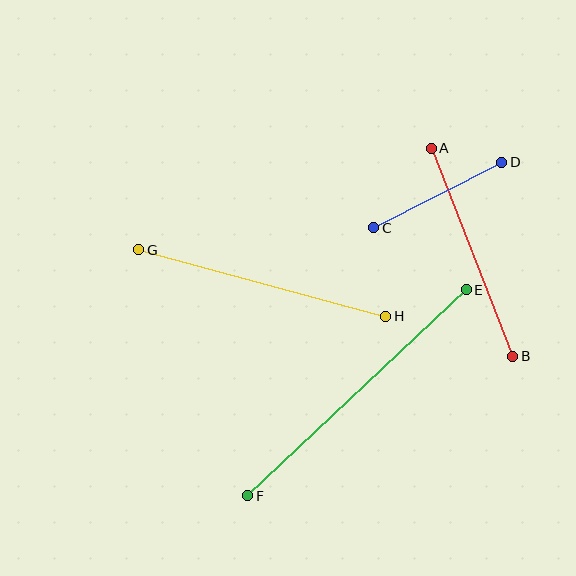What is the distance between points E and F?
The distance is approximately 300 pixels.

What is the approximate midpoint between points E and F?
The midpoint is at approximately (357, 393) pixels.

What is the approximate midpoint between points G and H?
The midpoint is at approximately (262, 283) pixels.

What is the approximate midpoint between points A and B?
The midpoint is at approximately (472, 252) pixels.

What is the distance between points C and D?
The distance is approximately 144 pixels.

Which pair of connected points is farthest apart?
Points E and F are farthest apart.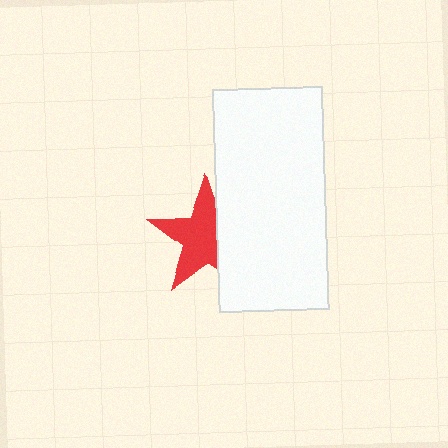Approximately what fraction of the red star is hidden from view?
Roughly 36% of the red star is hidden behind the white rectangle.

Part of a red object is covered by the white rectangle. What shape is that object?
It is a star.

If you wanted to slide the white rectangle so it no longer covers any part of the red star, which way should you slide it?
Slide it right — that is the most direct way to separate the two shapes.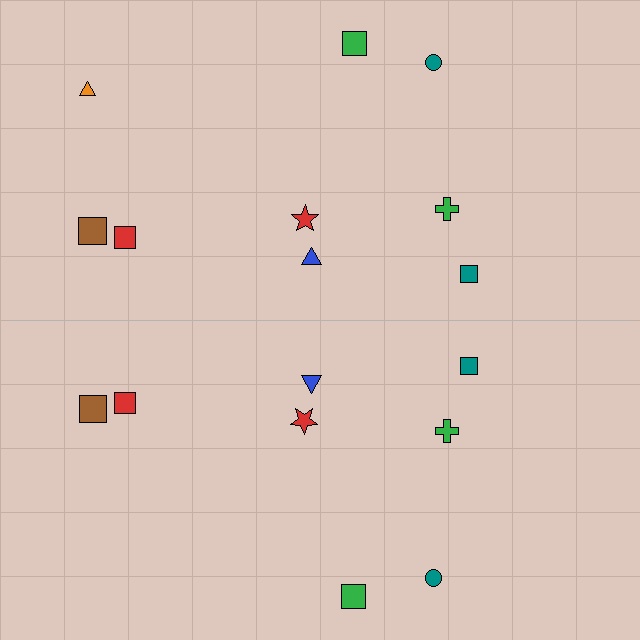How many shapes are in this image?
There are 17 shapes in this image.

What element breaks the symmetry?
A orange triangle is missing from the bottom side.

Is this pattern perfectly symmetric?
No, the pattern is not perfectly symmetric. A orange triangle is missing from the bottom side.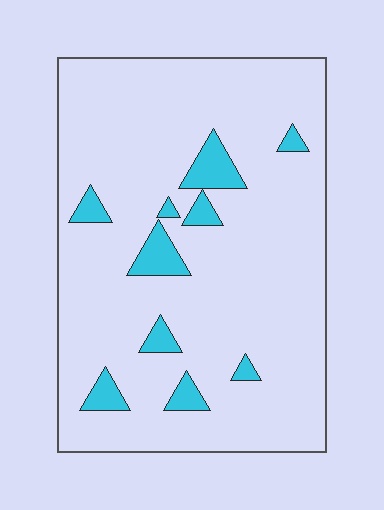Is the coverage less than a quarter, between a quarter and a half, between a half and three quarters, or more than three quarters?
Less than a quarter.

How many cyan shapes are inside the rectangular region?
10.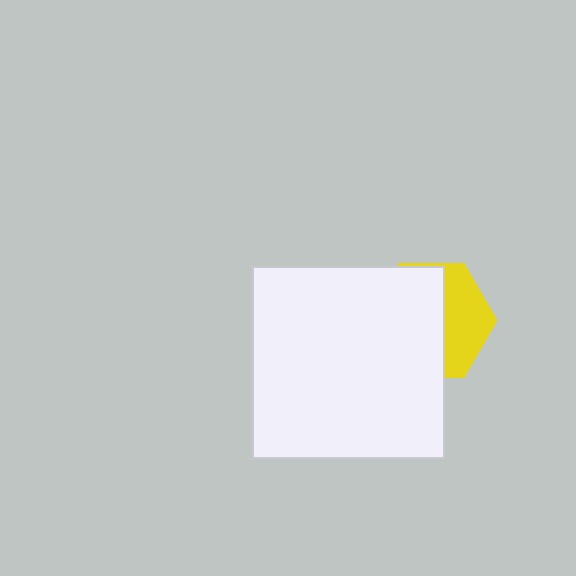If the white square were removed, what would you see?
You would see the complete yellow hexagon.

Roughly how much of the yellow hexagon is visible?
A small part of it is visible (roughly 37%).